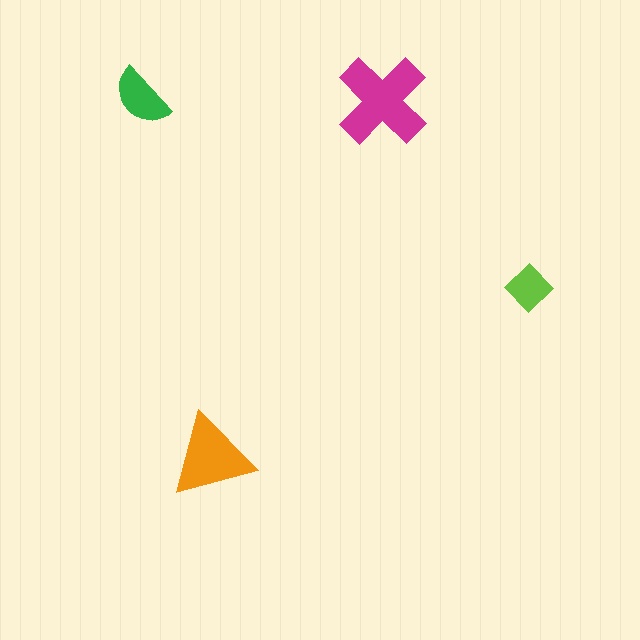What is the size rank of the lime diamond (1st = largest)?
4th.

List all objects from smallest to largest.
The lime diamond, the green semicircle, the orange triangle, the magenta cross.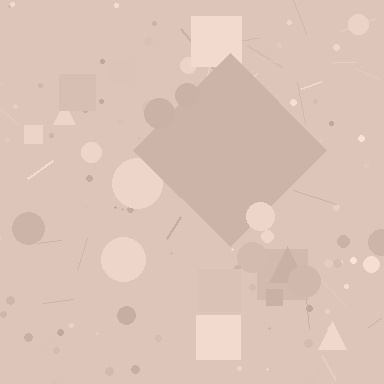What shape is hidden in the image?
A diamond is hidden in the image.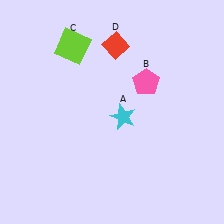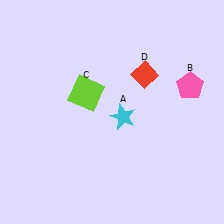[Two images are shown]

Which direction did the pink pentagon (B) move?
The pink pentagon (B) moved right.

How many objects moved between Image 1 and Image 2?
3 objects moved between the two images.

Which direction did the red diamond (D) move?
The red diamond (D) moved down.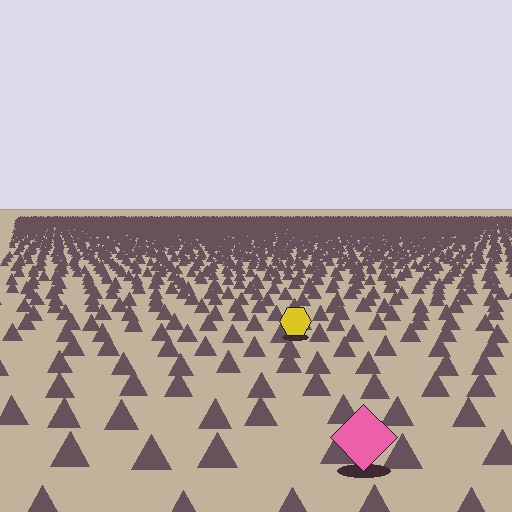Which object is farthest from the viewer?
The yellow hexagon is farthest from the viewer. It appears smaller and the ground texture around it is denser.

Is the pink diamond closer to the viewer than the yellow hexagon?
Yes. The pink diamond is closer — you can tell from the texture gradient: the ground texture is coarser near it.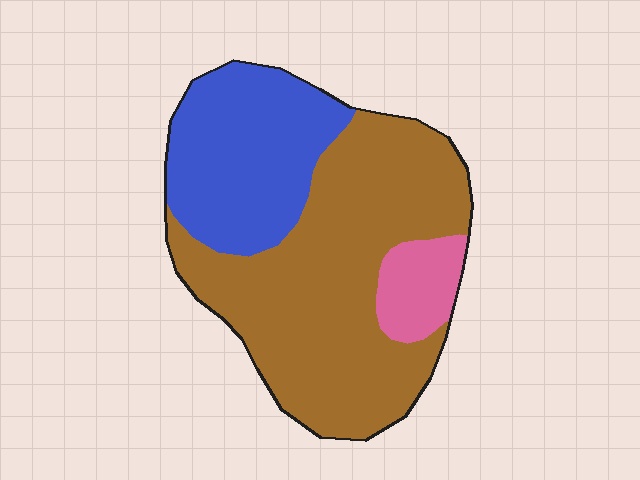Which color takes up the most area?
Brown, at roughly 60%.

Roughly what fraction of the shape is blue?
Blue takes up about one third (1/3) of the shape.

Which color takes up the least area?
Pink, at roughly 10%.